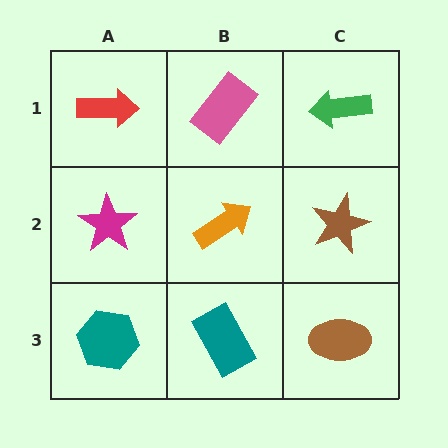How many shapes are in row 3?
3 shapes.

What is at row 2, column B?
An orange arrow.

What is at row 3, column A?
A teal hexagon.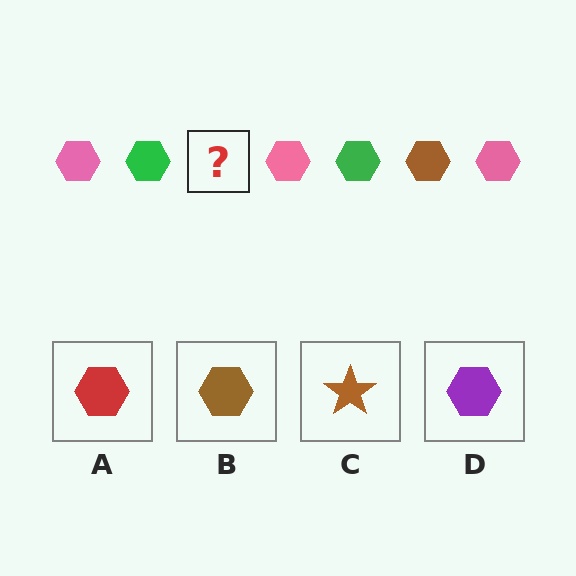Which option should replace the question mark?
Option B.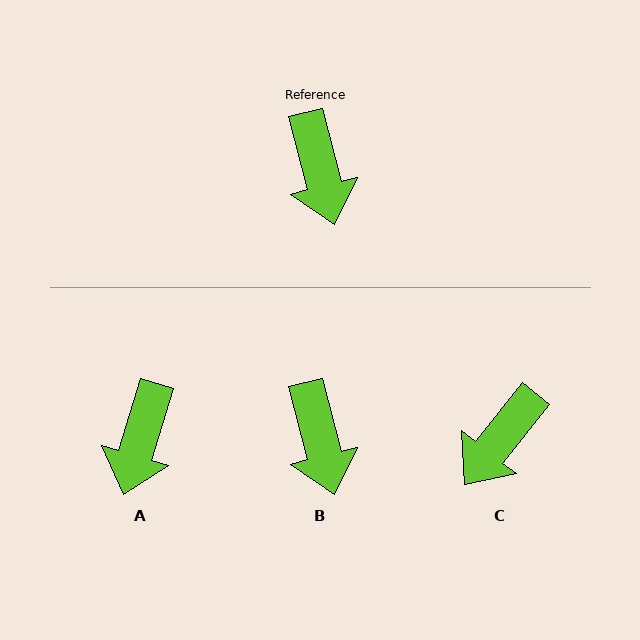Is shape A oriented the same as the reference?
No, it is off by about 31 degrees.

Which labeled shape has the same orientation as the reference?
B.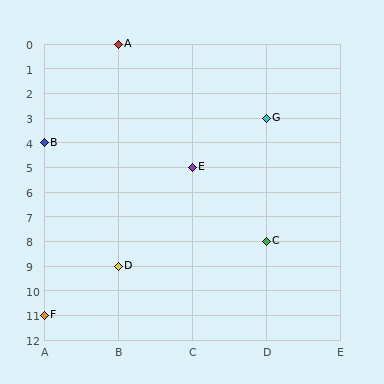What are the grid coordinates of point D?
Point D is at grid coordinates (B, 9).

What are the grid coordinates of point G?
Point G is at grid coordinates (D, 3).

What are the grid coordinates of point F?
Point F is at grid coordinates (A, 11).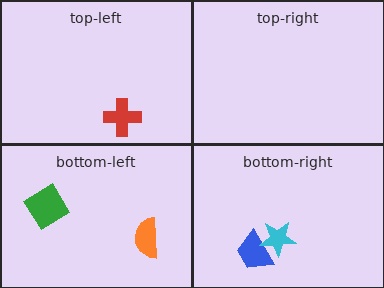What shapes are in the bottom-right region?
The blue trapezoid, the cyan star.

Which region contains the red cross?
The top-left region.